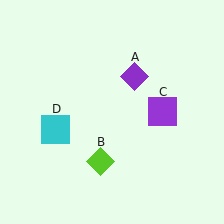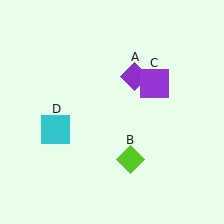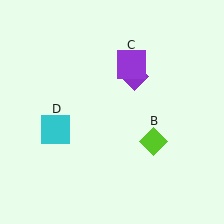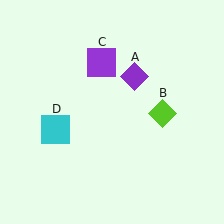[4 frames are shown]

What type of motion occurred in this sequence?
The lime diamond (object B), purple square (object C) rotated counterclockwise around the center of the scene.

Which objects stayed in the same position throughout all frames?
Purple diamond (object A) and cyan square (object D) remained stationary.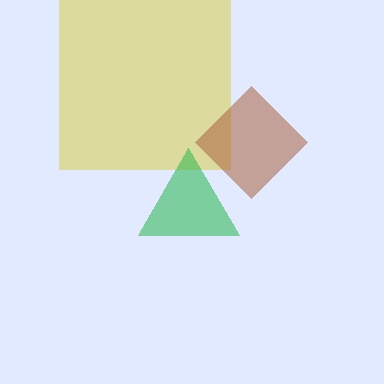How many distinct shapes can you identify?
There are 3 distinct shapes: a yellow square, a brown diamond, a green triangle.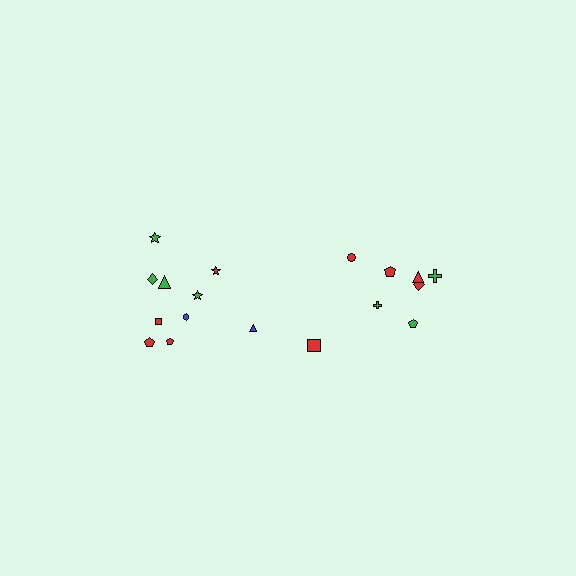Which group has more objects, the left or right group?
The left group.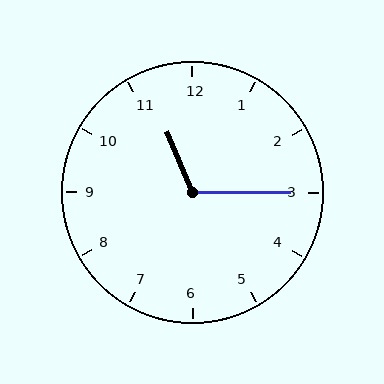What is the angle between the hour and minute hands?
Approximately 112 degrees.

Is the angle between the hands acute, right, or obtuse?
It is obtuse.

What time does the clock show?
11:15.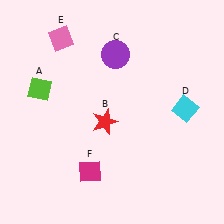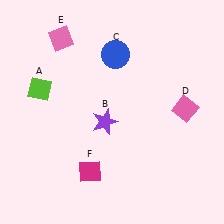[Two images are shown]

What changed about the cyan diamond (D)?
In Image 1, D is cyan. In Image 2, it changed to pink.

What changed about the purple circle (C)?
In Image 1, C is purple. In Image 2, it changed to blue.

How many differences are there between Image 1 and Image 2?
There are 3 differences between the two images.